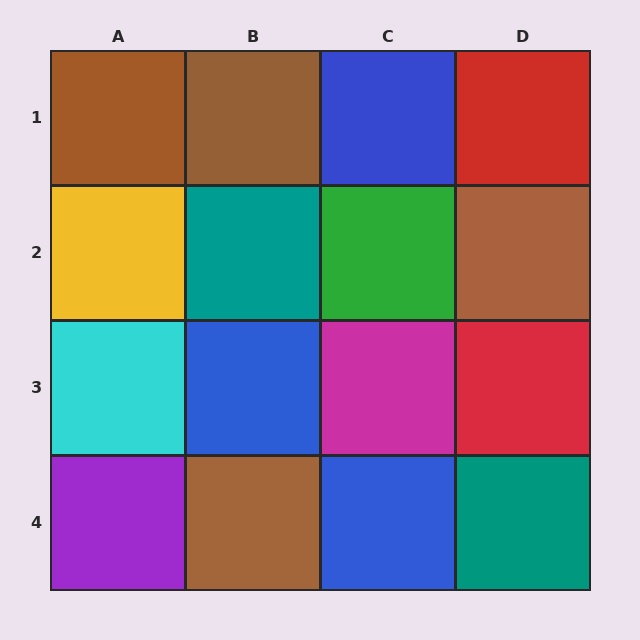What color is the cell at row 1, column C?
Blue.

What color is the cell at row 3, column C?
Magenta.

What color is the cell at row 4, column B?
Brown.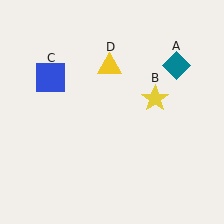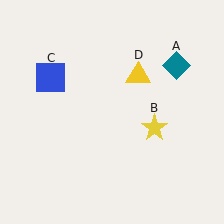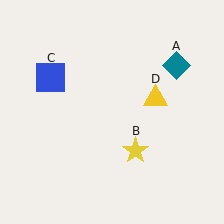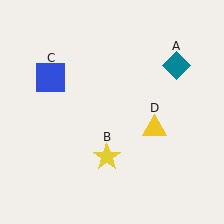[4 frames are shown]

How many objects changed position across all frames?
2 objects changed position: yellow star (object B), yellow triangle (object D).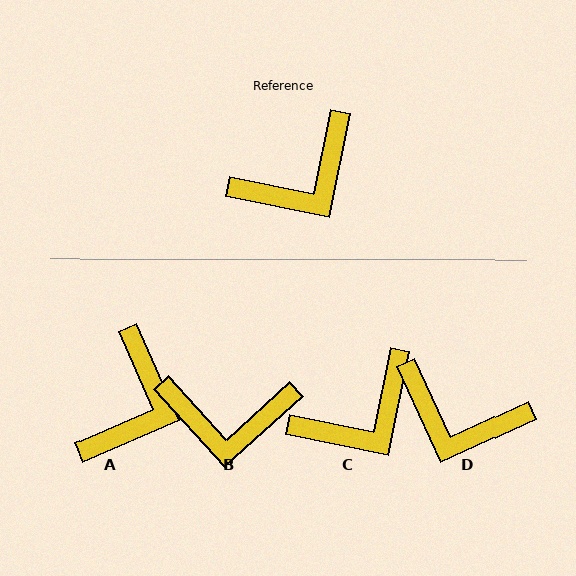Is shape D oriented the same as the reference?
No, it is off by about 54 degrees.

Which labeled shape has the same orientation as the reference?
C.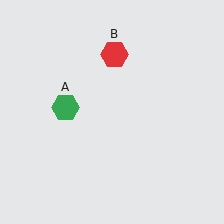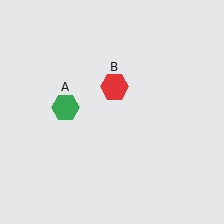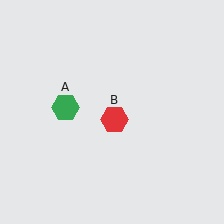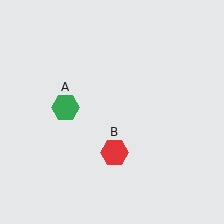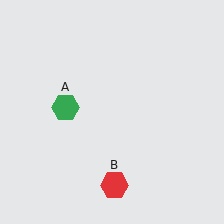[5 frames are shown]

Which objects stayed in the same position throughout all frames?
Green hexagon (object A) remained stationary.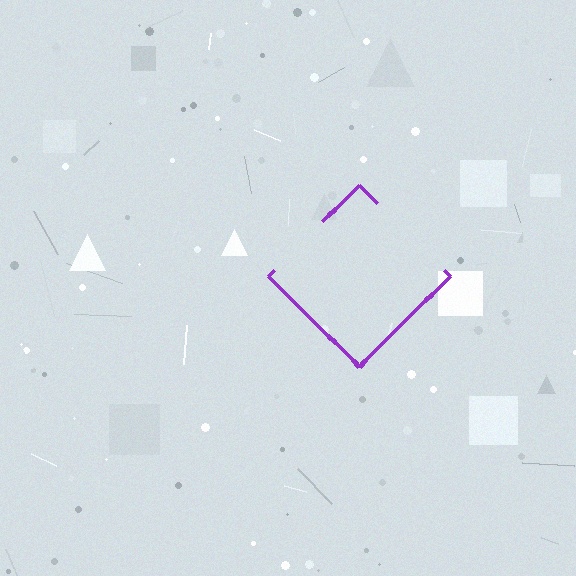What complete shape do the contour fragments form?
The contour fragments form a diamond.